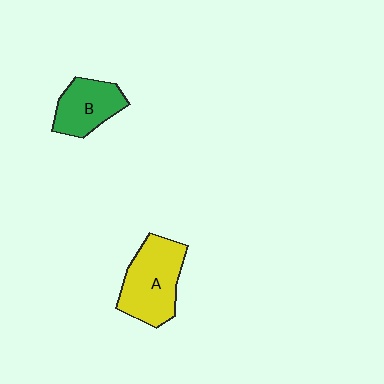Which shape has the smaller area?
Shape B (green).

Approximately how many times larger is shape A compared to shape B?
Approximately 1.4 times.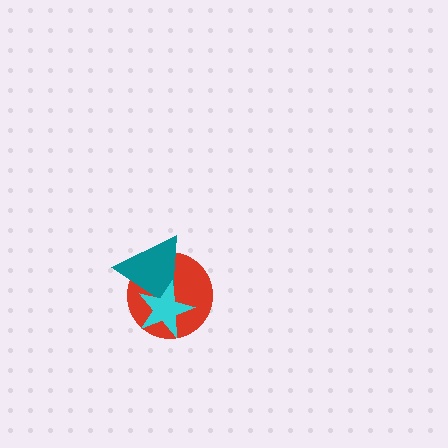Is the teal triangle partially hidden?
Yes, it is partially covered by another shape.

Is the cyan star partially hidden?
No, no other shape covers it.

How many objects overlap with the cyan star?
2 objects overlap with the cyan star.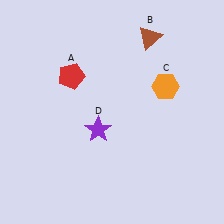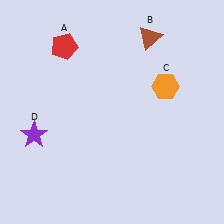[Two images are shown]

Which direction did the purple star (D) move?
The purple star (D) moved left.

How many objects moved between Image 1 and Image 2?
2 objects moved between the two images.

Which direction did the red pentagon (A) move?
The red pentagon (A) moved up.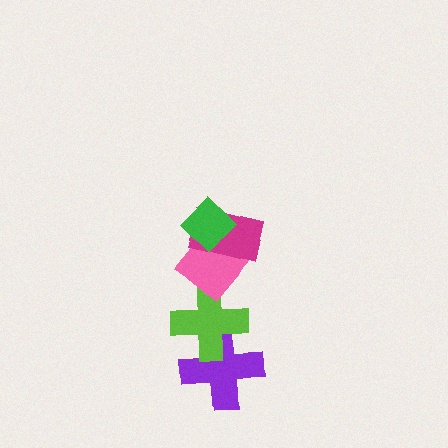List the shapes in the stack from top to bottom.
From top to bottom: the green diamond, the magenta rectangle, the pink diamond, the lime cross, the purple cross.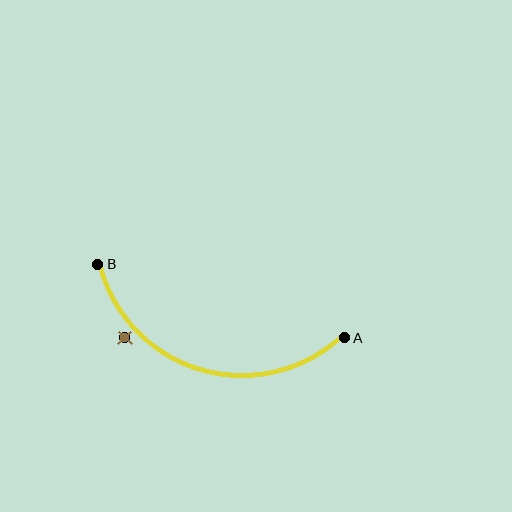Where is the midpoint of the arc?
The arc midpoint is the point on the curve farthest from the straight line joining A and B. It sits below that line.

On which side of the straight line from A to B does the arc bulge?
The arc bulges below the straight line connecting A and B.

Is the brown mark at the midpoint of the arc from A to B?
No — the brown mark does not lie on the arc at all. It sits slightly outside the curve.